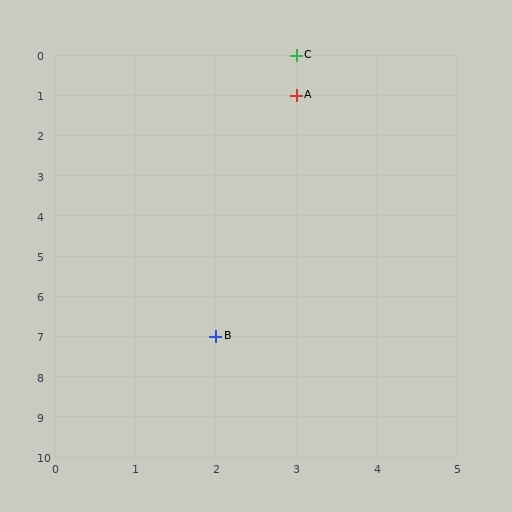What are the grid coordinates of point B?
Point B is at grid coordinates (2, 7).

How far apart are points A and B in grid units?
Points A and B are 1 column and 6 rows apart (about 6.1 grid units diagonally).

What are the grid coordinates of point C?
Point C is at grid coordinates (3, 0).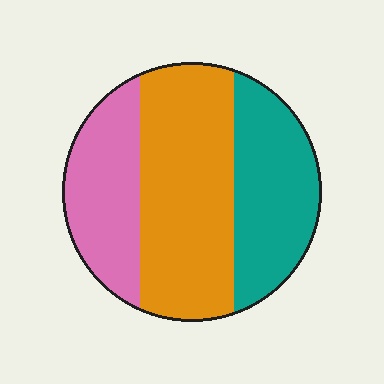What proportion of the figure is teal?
Teal covers around 30% of the figure.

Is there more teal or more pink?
Teal.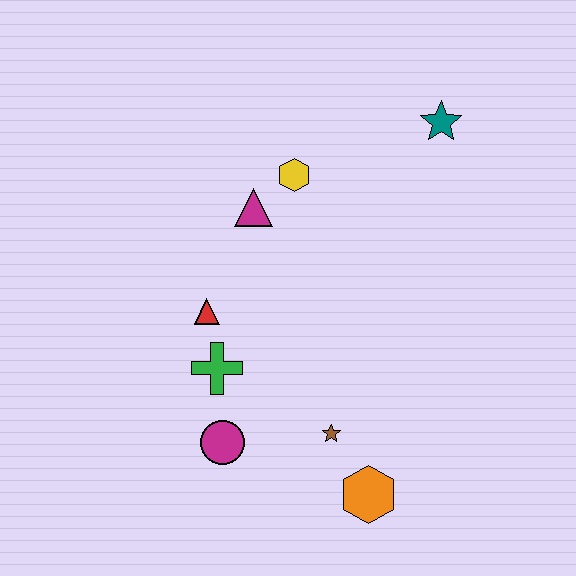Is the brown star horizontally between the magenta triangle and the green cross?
No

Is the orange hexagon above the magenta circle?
No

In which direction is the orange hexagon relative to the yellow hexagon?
The orange hexagon is below the yellow hexagon.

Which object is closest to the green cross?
The red triangle is closest to the green cross.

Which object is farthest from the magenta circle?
The teal star is farthest from the magenta circle.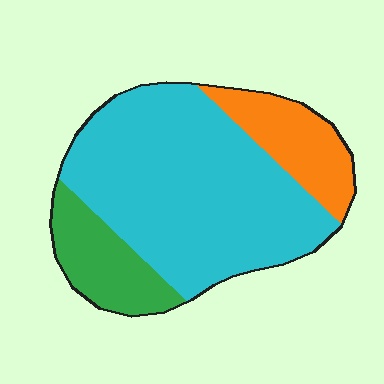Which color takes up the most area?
Cyan, at roughly 65%.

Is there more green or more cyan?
Cyan.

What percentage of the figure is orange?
Orange takes up about one sixth (1/6) of the figure.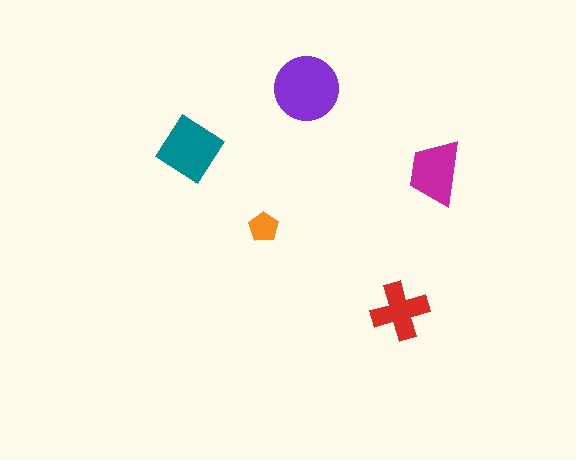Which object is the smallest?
The orange pentagon.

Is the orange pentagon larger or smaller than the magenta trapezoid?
Smaller.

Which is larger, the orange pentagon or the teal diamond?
The teal diamond.